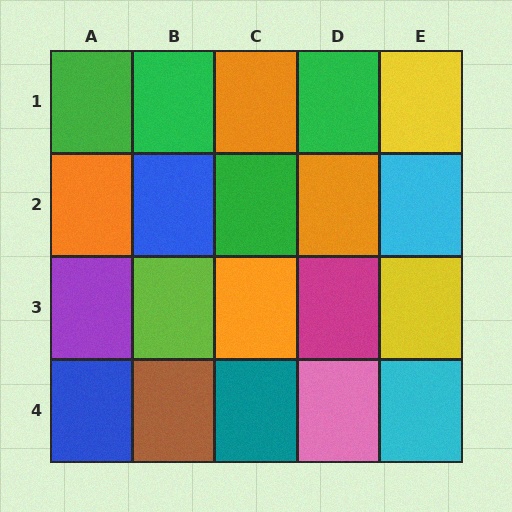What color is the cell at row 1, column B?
Green.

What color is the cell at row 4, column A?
Blue.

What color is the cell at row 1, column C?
Orange.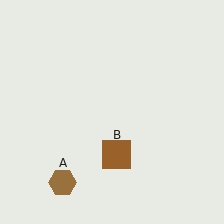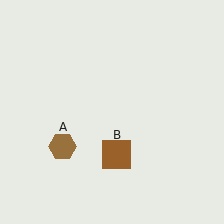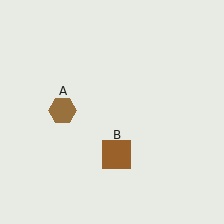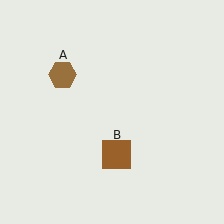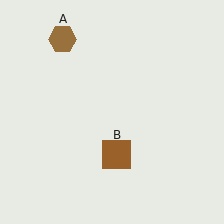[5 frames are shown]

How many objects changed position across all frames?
1 object changed position: brown hexagon (object A).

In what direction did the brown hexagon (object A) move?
The brown hexagon (object A) moved up.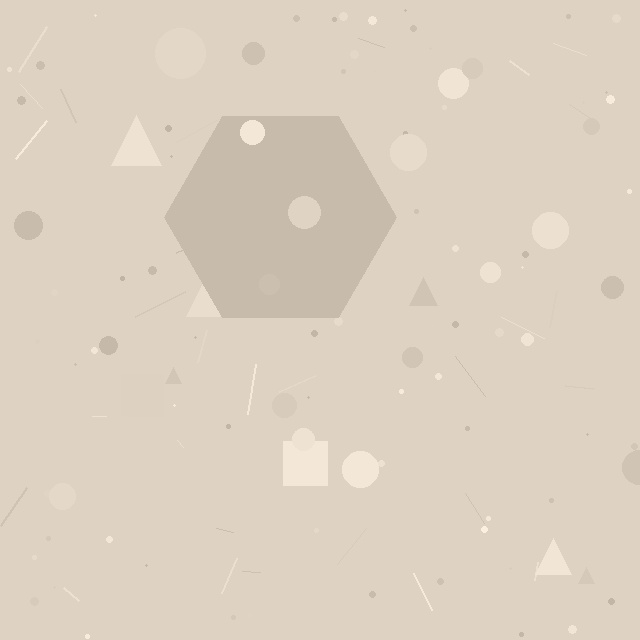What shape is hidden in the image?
A hexagon is hidden in the image.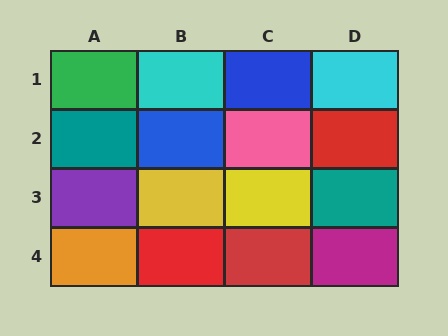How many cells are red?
3 cells are red.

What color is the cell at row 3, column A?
Purple.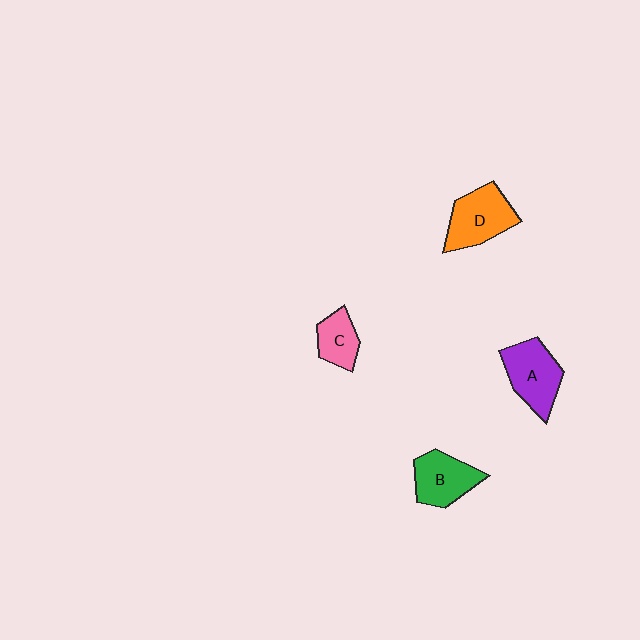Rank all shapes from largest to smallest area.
From largest to smallest: D (orange), A (purple), B (green), C (pink).